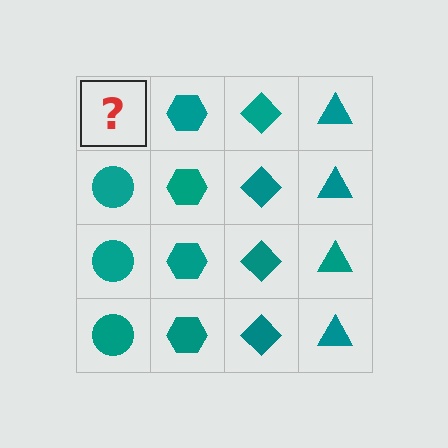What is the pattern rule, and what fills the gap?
The rule is that each column has a consistent shape. The gap should be filled with a teal circle.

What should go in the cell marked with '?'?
The missing cell should contain a teal circle.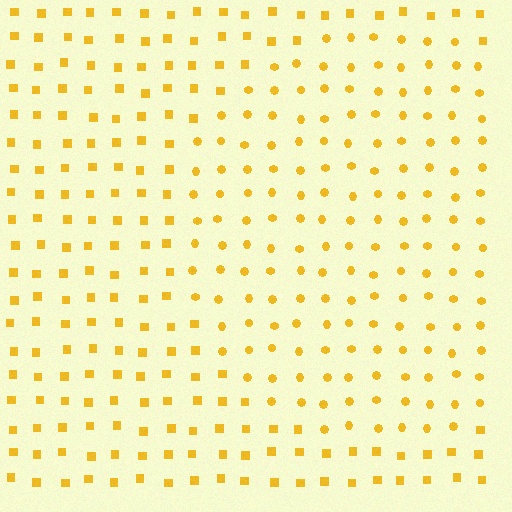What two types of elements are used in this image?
The image uses circles inside the circle region and squares outside it.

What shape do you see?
I see a circle.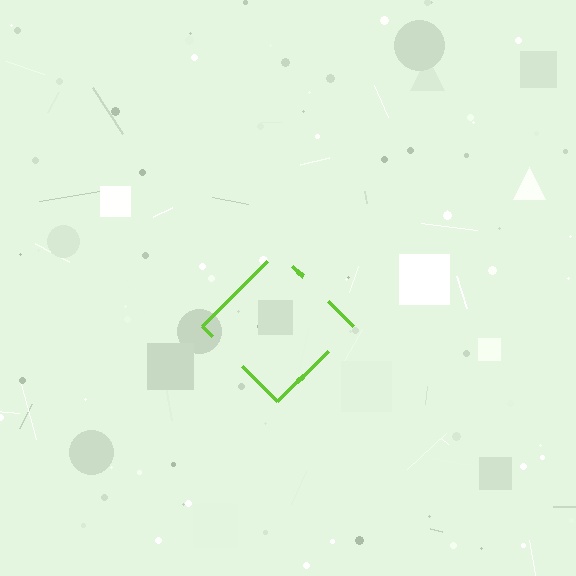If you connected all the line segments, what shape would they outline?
They would outline a diamond.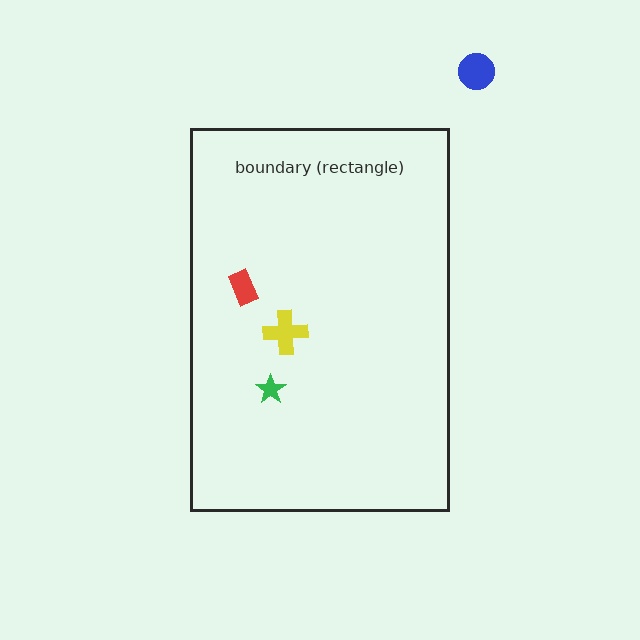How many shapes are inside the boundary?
3 inside, 1 outside.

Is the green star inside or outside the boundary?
Inside.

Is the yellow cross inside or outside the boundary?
Inside.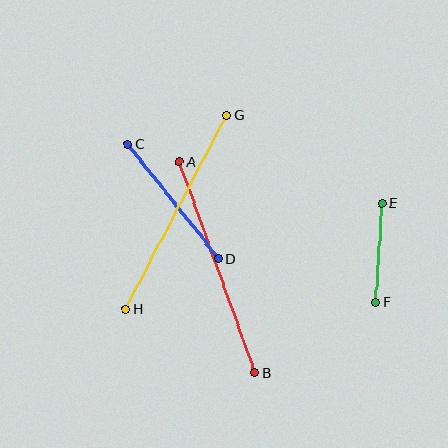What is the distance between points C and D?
The distance is approximately 146 pixels.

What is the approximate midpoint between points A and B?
The midpoint is at approximately (217, 267) pixels.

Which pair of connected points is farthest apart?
Points A and B are farthest apart.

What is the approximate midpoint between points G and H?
The midpoint is at approximately (176, 212) pixels.